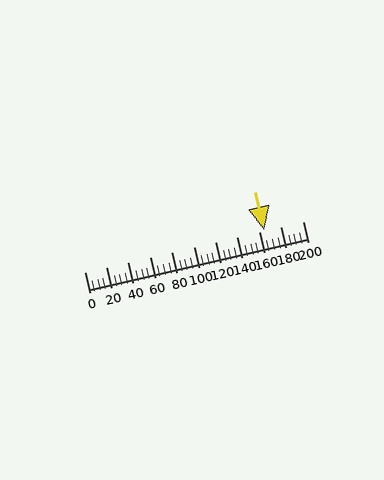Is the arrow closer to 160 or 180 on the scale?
The arrow is closer to 160.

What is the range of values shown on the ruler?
The ruler shows values from 0 to 200.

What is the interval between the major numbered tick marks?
The major tick marks are spaced 20 units apart.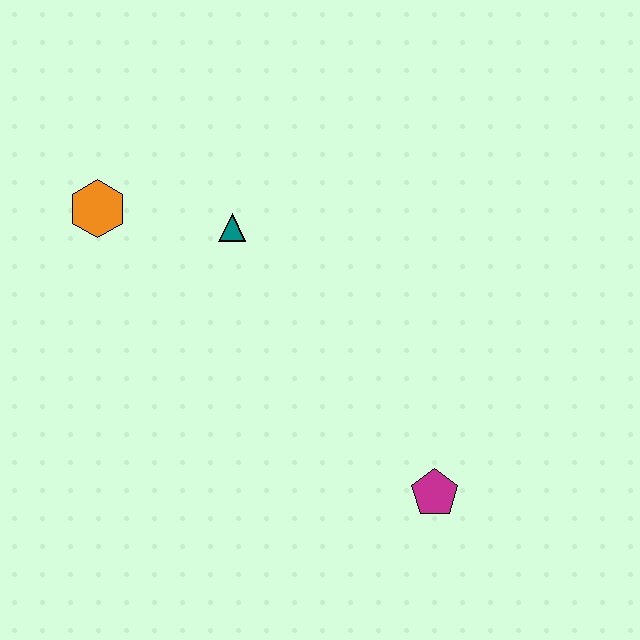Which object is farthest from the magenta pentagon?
The orange hexagon is farthest from the magenta pentagon.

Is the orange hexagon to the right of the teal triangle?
No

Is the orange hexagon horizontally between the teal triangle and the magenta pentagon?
No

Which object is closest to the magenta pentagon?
The teal triangle is closest to the magenta pentagon.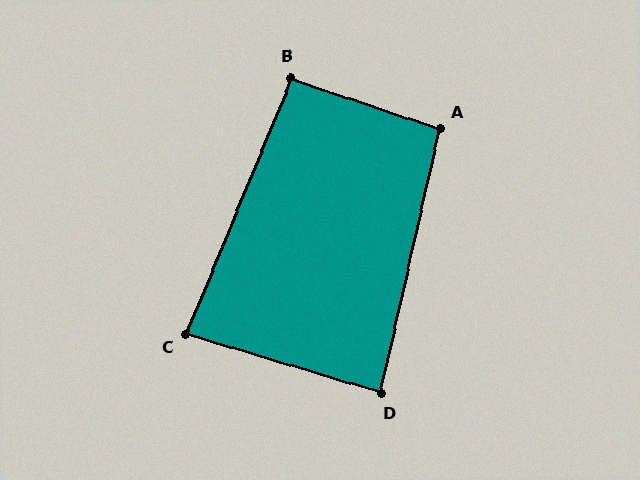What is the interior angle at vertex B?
Approximately 94 degrees (approximately right).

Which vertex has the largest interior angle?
A, at approximately 96 degrees.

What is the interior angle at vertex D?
Approximately 86 degrees (approximately right).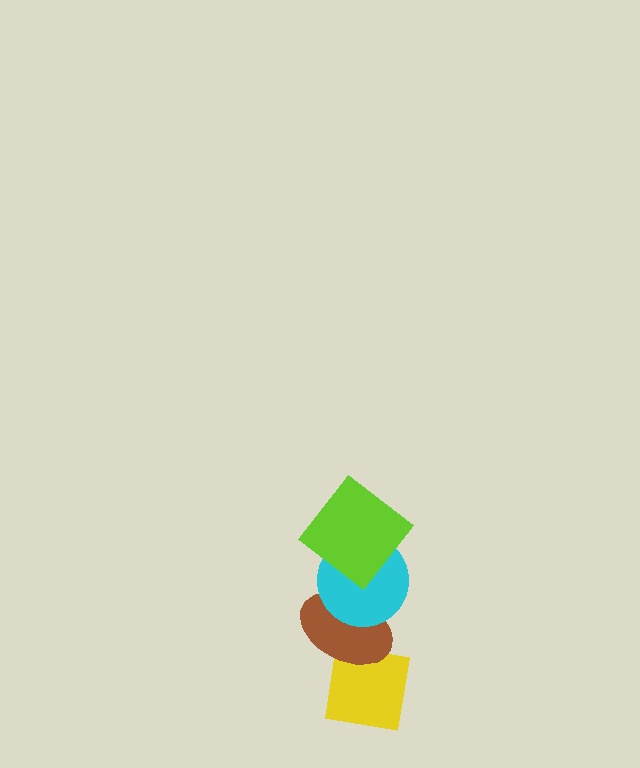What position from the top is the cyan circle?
The cyan circle is 2nd from the top.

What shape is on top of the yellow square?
The brown ellipse is on top of the yellow square.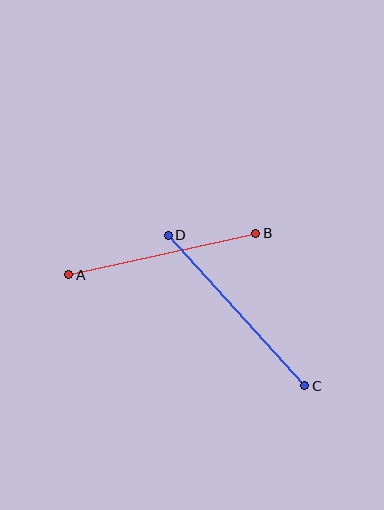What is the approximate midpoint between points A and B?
The midpoint is at approximately (162, 254) pixels.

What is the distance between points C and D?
The distance is approximately 203 pixels.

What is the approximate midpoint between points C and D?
The midpoint is at approximately (236, 311) pixels.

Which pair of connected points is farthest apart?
Points C and D are farthest apart.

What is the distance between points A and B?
The distance is approximately 192 pixels.